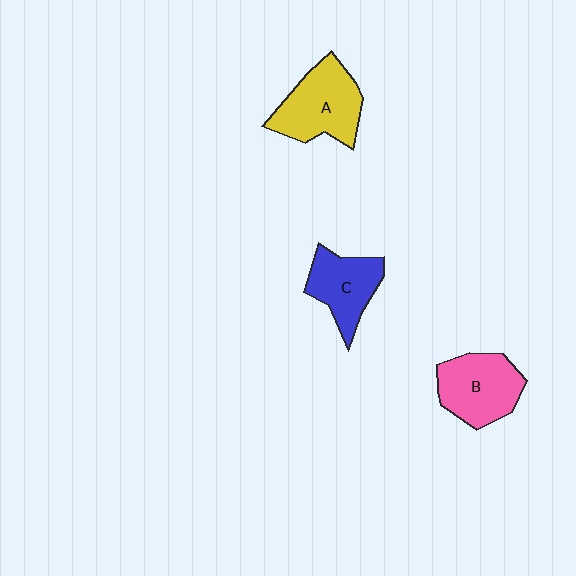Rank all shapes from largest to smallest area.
From largest to smallest: A (yellow), B (pink), C (blue).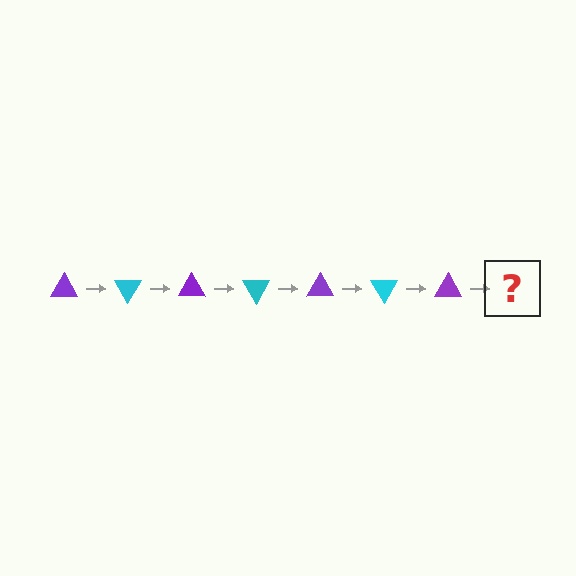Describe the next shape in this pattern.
It should be a cyan triangle, rotated 420 degrees from the start.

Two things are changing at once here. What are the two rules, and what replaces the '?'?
The two rules are that it rotates 60 degrees each step and the color cycles through purple and cyan. The '?' should be a cyan triangle, rotated 420 degrees from the start.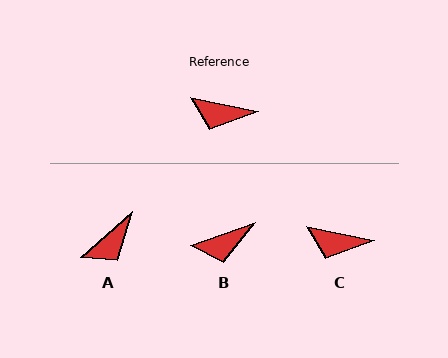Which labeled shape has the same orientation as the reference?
C.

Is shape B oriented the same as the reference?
No, it is off by about 31 degrees.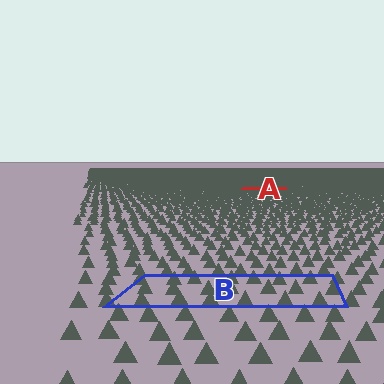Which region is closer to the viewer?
Region B is closer. The texture elements there are larger and more spread out.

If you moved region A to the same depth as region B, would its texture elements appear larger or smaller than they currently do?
They would appear larger. At a closer depth, the same texture elements are projected at a bigger on-screen size.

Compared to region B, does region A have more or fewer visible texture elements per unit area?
Region A has more texture elements per unit area — they are packed more densely because it is farther away.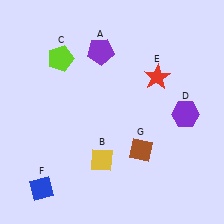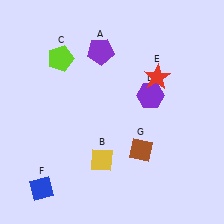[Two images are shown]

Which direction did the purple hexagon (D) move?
The purple hexagon (D) moved left.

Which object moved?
The purple hexagon (D) moved left.